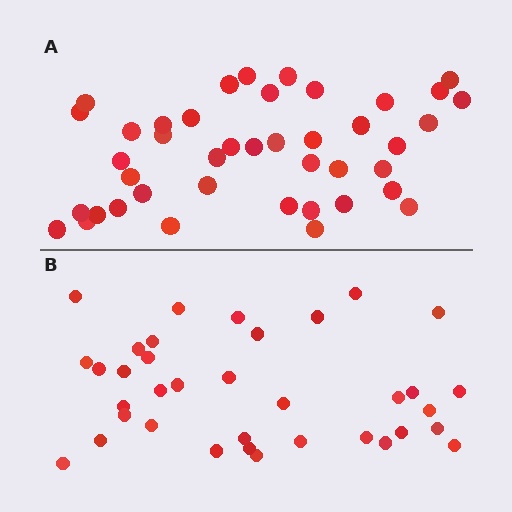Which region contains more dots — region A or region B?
Region A (the top region) has more dots.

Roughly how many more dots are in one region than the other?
Region A has about 6 more dots than region B.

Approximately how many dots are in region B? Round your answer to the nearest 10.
About 40 dots. (The exact count is 36, which rounds to 40.)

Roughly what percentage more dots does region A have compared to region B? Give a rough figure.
About 15% more.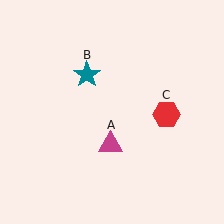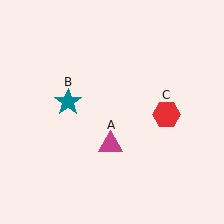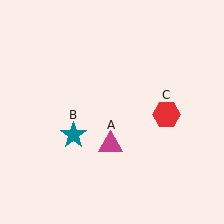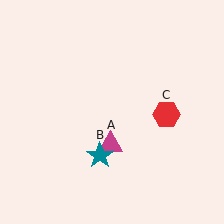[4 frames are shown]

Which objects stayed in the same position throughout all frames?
Magenta triangle (object A) and red hexagon (object C) remained stationary.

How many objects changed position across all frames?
1 object changed position: teal star (object B).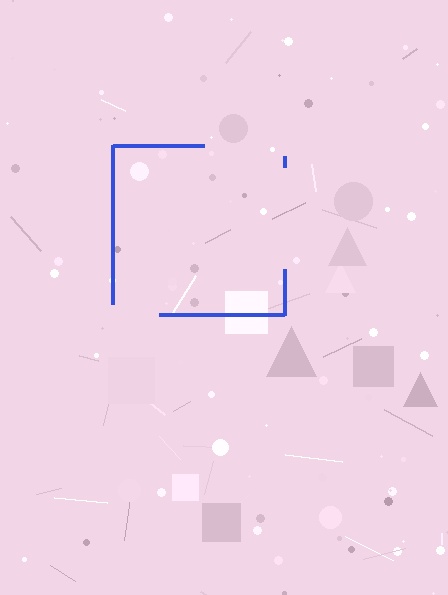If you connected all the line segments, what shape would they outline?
They would outline a square.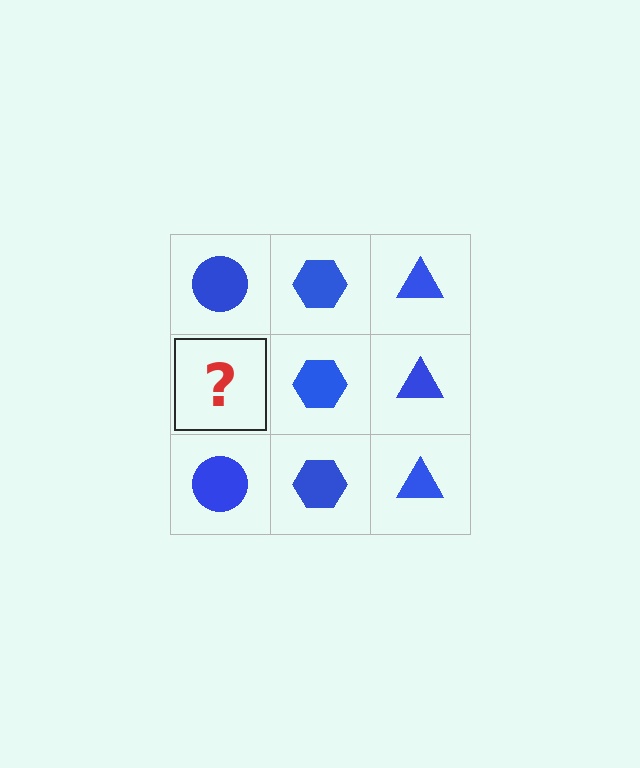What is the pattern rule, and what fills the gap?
The rule is that each column has a consistent shape. The gap should be filled with a blue circle.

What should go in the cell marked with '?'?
The missing cell should contain a blue circle.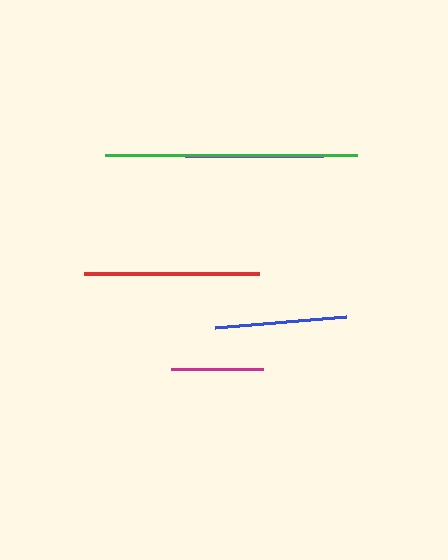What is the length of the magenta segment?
The magenta segment is approximately 93 pixels long.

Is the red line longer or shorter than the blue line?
The red line is longer than the blue line.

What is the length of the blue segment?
The blue segment is approximately 132 pixels long.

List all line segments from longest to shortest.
From longest to shortest: green, red, purple, blue, magenta.